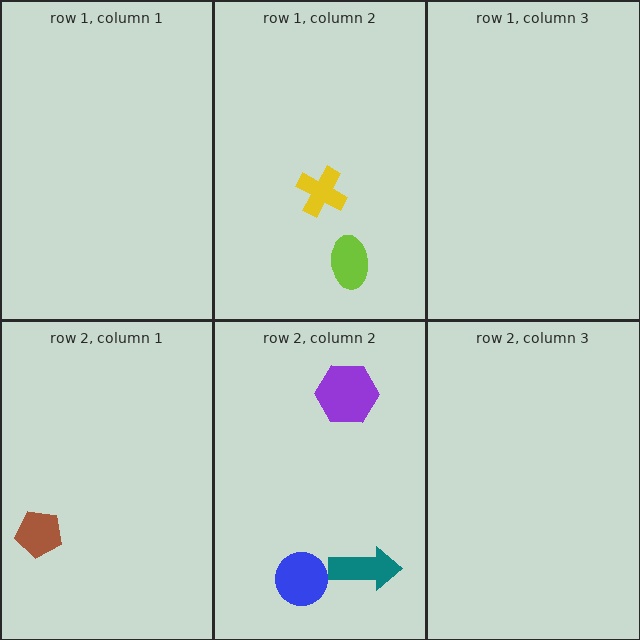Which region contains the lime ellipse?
The row 1, column 2 region.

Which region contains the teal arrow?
The row 2, column 2 region.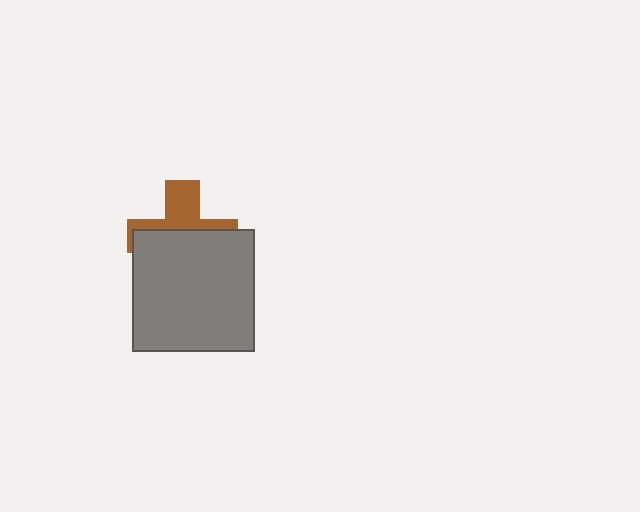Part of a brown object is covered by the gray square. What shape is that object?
It is a cross.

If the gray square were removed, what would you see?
You would see the complete brown cross.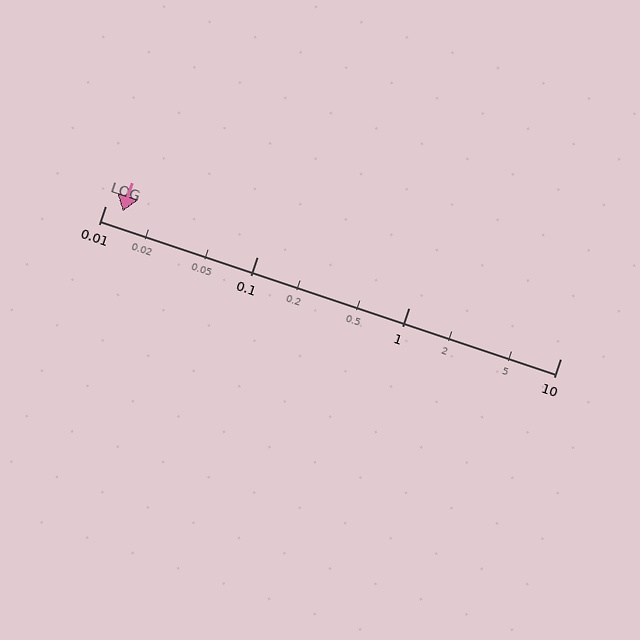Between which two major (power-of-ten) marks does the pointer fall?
The pointer is between 0.01 and 0.1.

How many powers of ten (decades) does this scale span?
The scale spans 3 decades, from 0.01 to 10.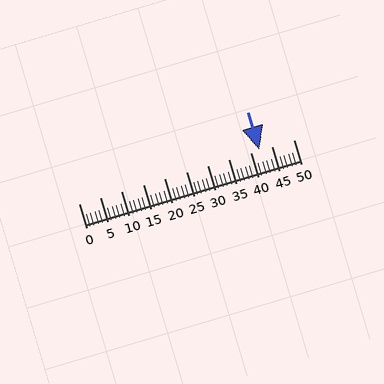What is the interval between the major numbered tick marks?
The major tick marks are spaced 5 units apart.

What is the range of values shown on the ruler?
The ruler shows values from 0 to 50.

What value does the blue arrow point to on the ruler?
The blue arrow points to approximately 42.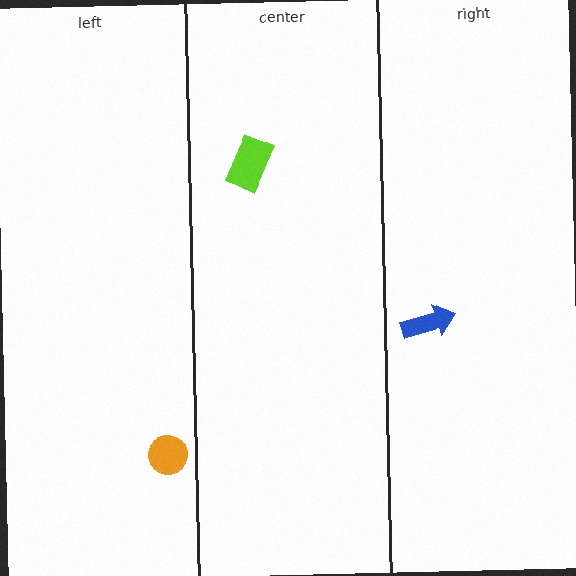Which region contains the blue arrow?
The right region.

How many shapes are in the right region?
1.